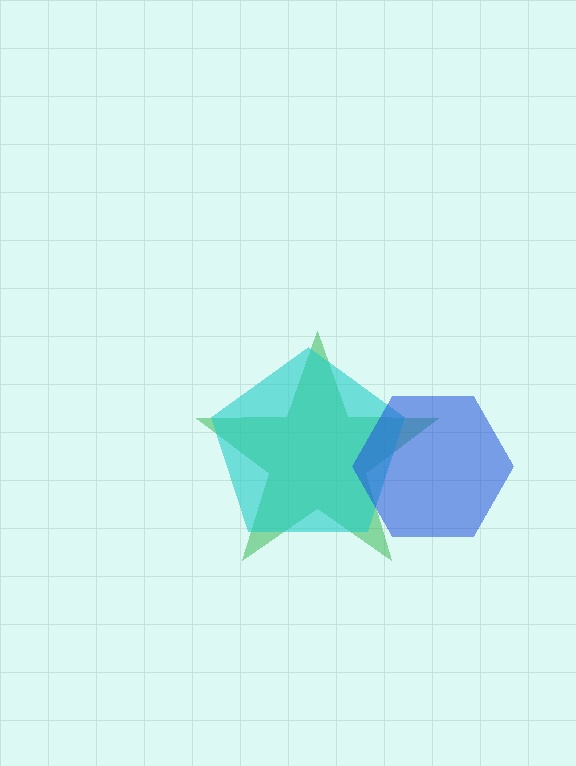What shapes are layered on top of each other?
The layered shapes are: a green star, a cyan pentagon, a blue hexagon.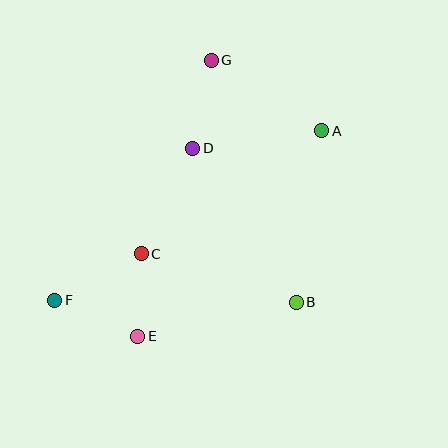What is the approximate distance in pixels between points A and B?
The distance between A and B is approximately 174 pixels.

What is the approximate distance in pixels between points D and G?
The distance between D and G is approximately 90 pixels.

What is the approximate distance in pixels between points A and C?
The distance between A and C is approximately 219 pixels.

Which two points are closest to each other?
Points C and E are closest to each other.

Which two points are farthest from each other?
Points A and F are farthest from each other.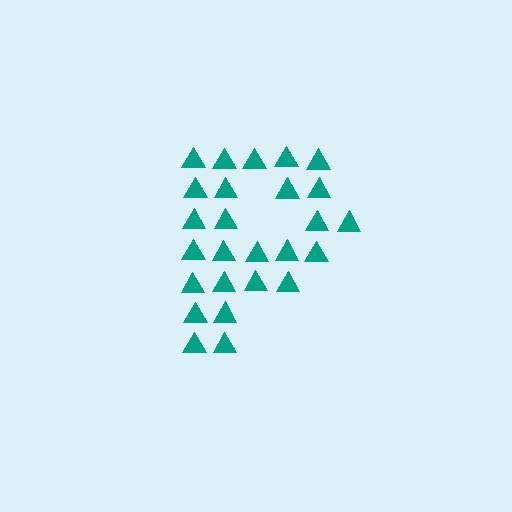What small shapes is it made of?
It is made of small triangles.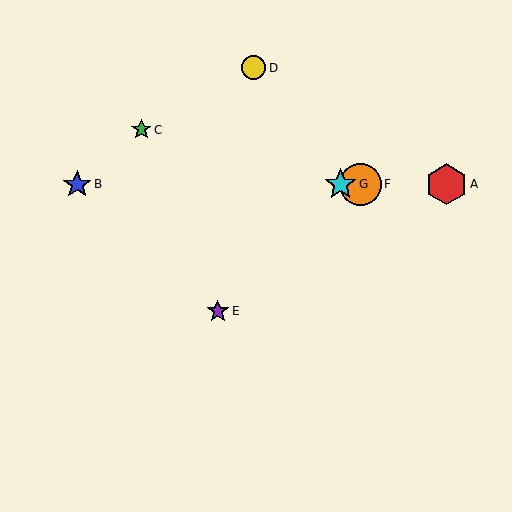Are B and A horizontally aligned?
Yes, both are at y≈184.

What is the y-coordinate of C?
Object C is at y≈130.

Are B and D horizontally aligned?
No, B is at y≈184 and D is at y≈68.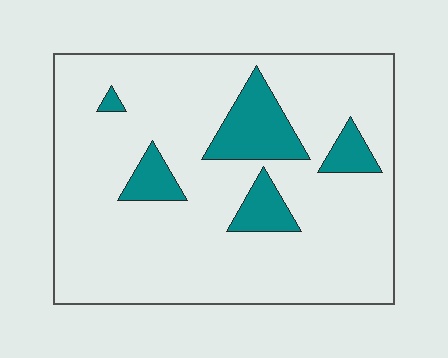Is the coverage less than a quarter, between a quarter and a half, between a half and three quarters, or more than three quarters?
Less than a quarter.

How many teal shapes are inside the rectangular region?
5.